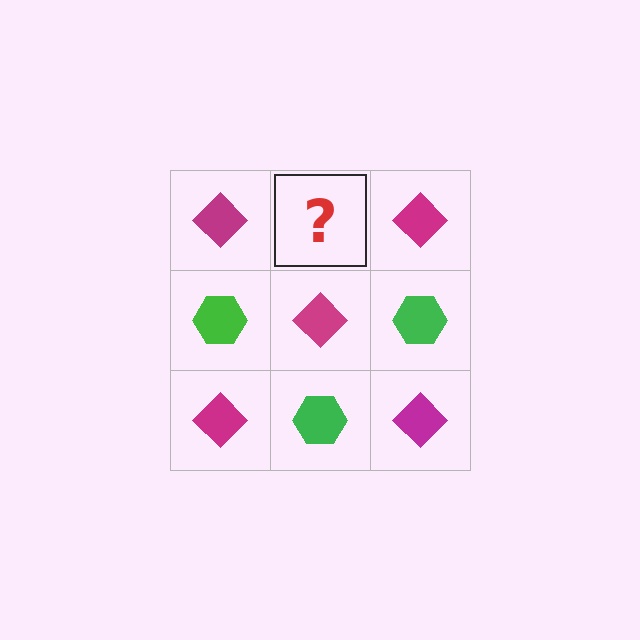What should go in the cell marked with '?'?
The missing cell should contain a green hexagon.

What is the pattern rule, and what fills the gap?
The rule is that it alternates magenta diamond and green hexagon in a checkerboard pattern. The gap should be filled with a green hexagon.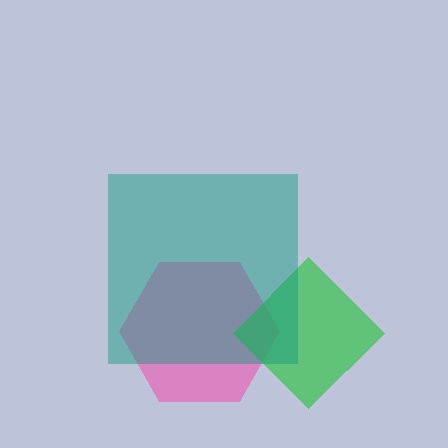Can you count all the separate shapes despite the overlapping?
Yes, there are 3 separate shapes.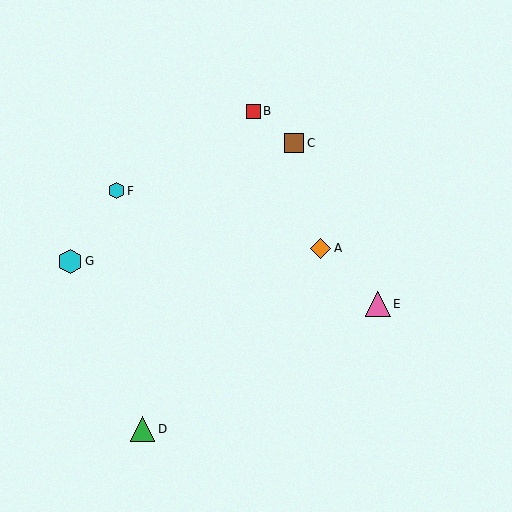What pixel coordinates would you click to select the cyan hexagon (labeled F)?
Click at (116, 191) to select the cyan hexagon F.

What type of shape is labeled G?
Shape G is a cyan hexagon.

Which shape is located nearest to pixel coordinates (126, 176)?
The cyan hexagon (labeled F) at (116, 191) is nearest to that location.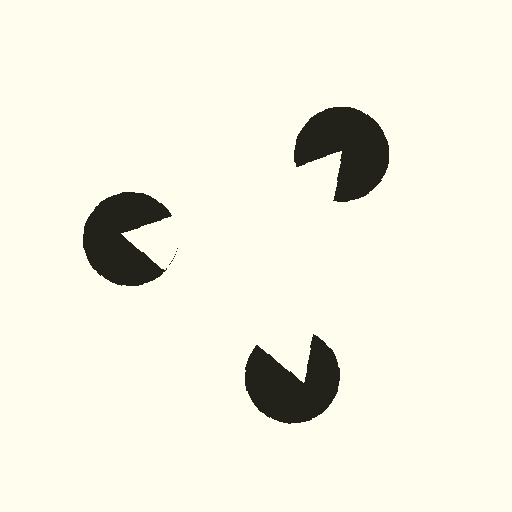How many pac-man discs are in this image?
There are 3 — one at each vertex of the illusory triangle.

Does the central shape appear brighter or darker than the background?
It typically appears slightly brighter than the background, even though no actual brightness change is drawn.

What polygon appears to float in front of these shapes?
An illusory triangle — its edges are inferred from the aligned wedge cuts in the pac-man discs, not physically drawn.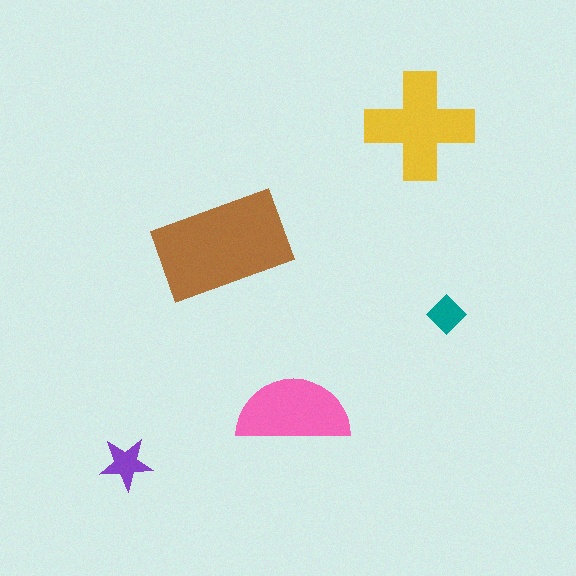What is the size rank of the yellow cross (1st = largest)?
2nd.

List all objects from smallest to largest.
The teal diamond, the purple star, the pink semicircle, the yellow cross, the brown rectangle.